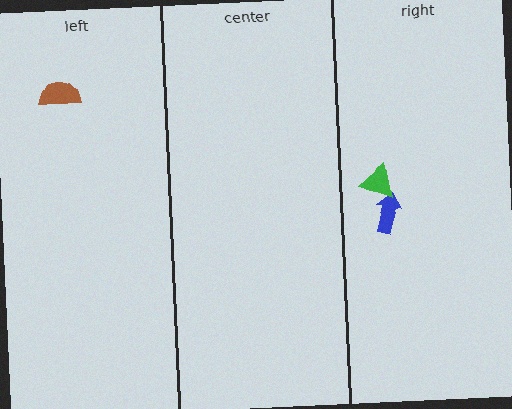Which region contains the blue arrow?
The right region.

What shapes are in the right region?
The blue arrow, the green triangle.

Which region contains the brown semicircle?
The left region.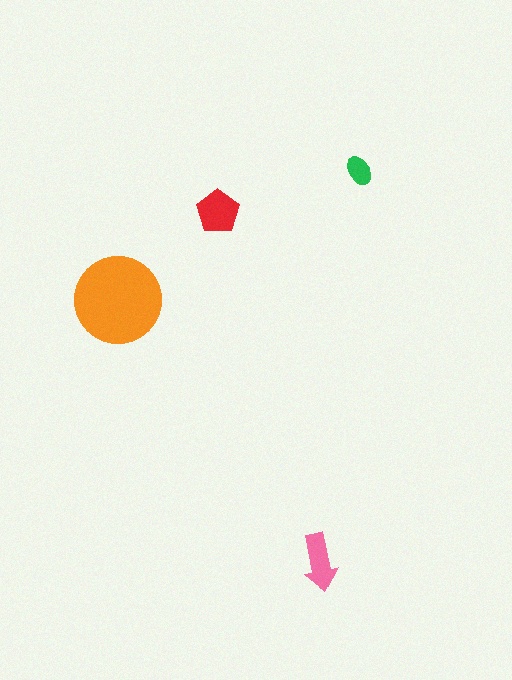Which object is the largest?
The orange circle.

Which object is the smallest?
The green ellipse.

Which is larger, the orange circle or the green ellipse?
The orange circle.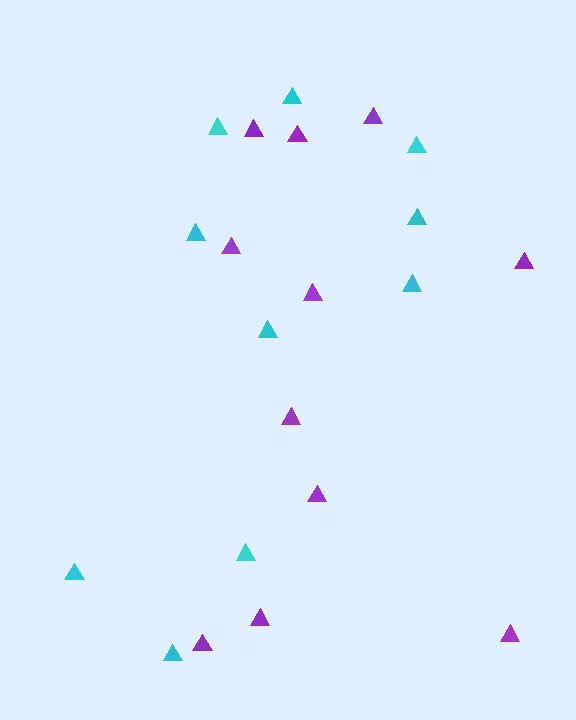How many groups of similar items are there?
There are 2 groups: one group of cyan triangles (10) and one group of purple triangles (11).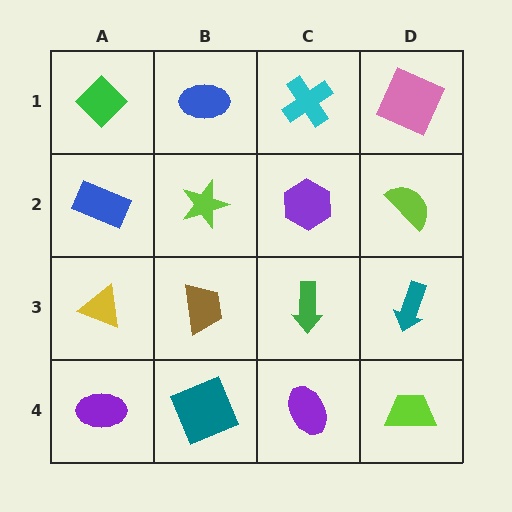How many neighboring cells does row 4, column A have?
2.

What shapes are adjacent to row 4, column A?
A yellow triangle (row 3, column A), a teal square (row 4, column B).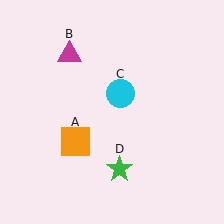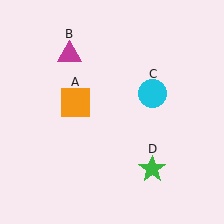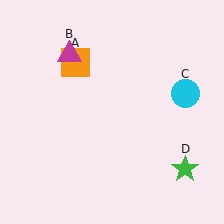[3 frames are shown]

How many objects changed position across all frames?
3 objects changed position: orange square (object A), cyan circle (object C), green star (object D).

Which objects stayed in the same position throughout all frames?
Magenta triangle (object B) remained stationary.